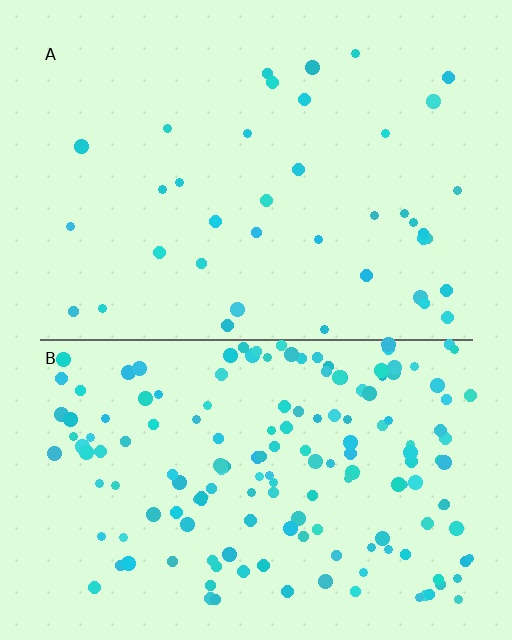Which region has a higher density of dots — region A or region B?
B (the bottom).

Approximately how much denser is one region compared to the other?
Approximately 4.2× — region B over region A.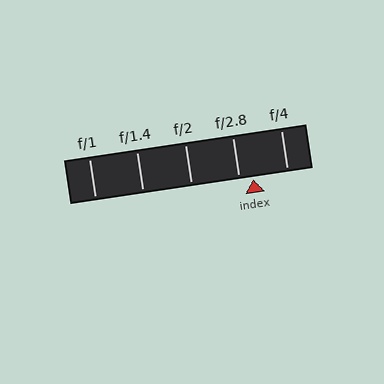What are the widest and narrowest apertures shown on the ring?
The widest aperture shown is f/1 and the narrowest is f/4.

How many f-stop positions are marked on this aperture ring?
There are 5 f-stop positions marked.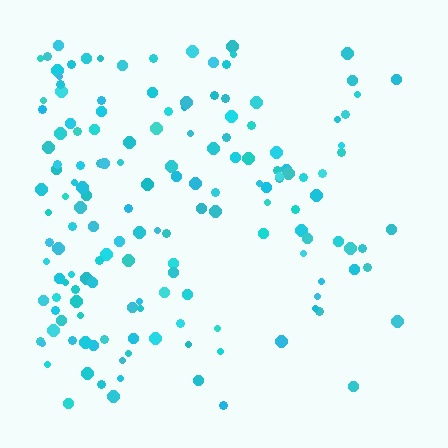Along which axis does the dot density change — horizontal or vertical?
Horizontal.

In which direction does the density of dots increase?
From right to left, with the left side densest.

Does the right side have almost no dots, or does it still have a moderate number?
Still a moderate number, just noticeably fewer than the left.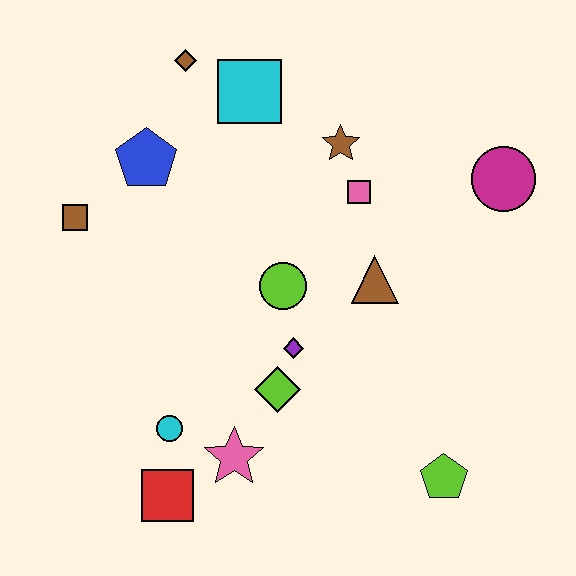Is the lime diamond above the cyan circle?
Yes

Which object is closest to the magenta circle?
The pink square is closest to the magenta circle.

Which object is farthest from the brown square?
The lime pentagon is farthest from the brown square.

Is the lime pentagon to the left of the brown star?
No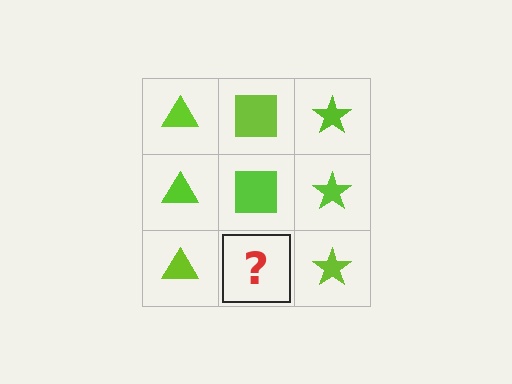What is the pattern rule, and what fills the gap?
The rule is that each column has a consistent shape. The gap should be filled with a lime square.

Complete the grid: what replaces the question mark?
The question mark should be replaced with a lime square.